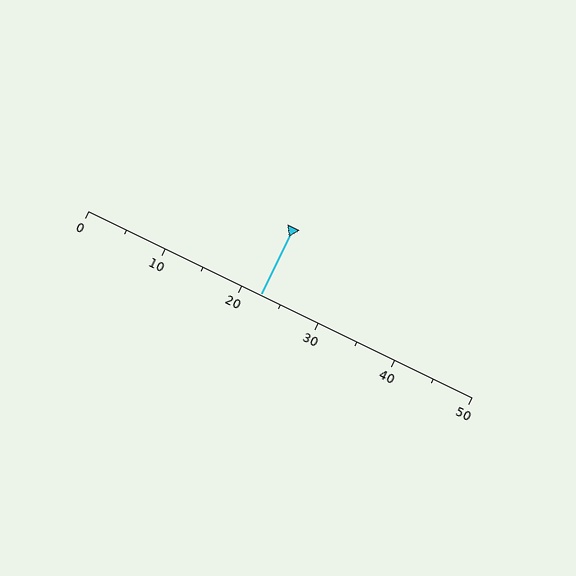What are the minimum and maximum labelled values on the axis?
The axis runs from 0 to 50.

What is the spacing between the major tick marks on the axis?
The major ticks are spaced 10 apart.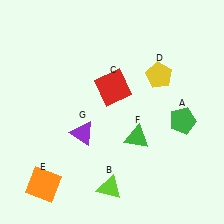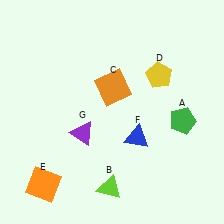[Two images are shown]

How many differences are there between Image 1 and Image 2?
There are 2 differences between the two images.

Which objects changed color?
C changed from red to orange. F changed from green to blue.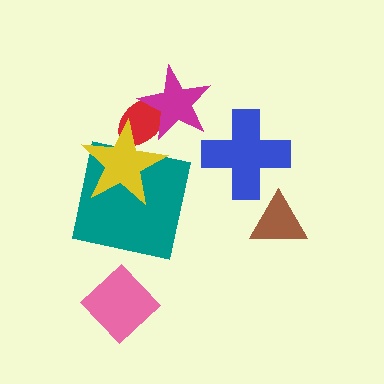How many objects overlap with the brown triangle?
0 objects overlap with the brown triangle.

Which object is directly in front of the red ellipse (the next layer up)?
The magenta star is directly in front of the red ellipse.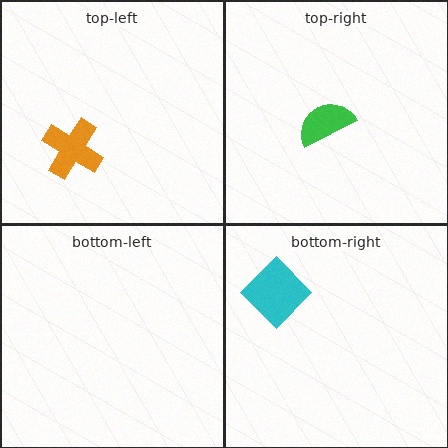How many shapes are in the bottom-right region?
1.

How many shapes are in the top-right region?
1.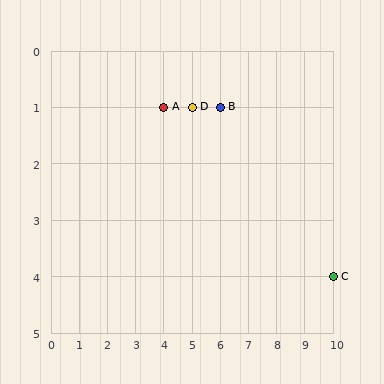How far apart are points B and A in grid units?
Points B and A are 2 columns apart.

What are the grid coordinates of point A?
Point A is at grid coordinates (4, 1).